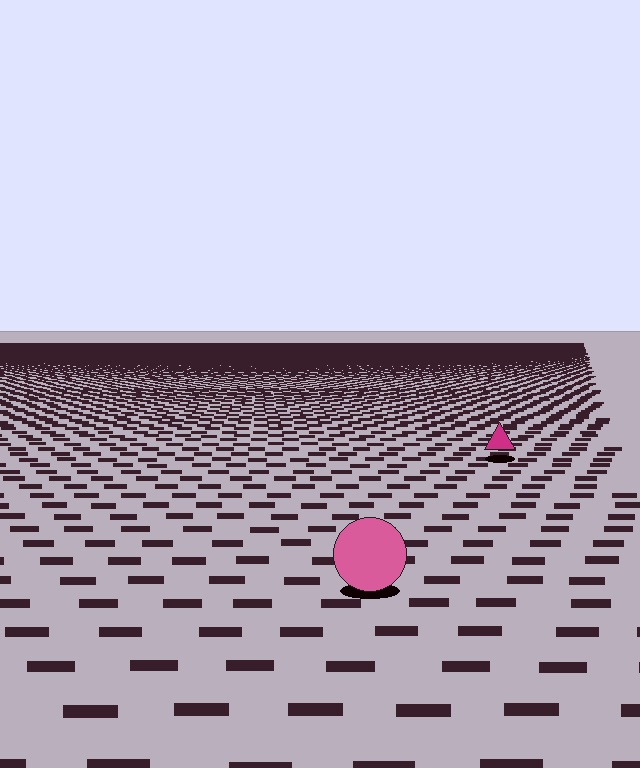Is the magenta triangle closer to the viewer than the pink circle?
No. The pink circle is closer — you can tell from the texture gradient: the ground texture is coarser near it.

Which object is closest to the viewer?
The pink circle is closest. The texture marks near it are larger and more spread out.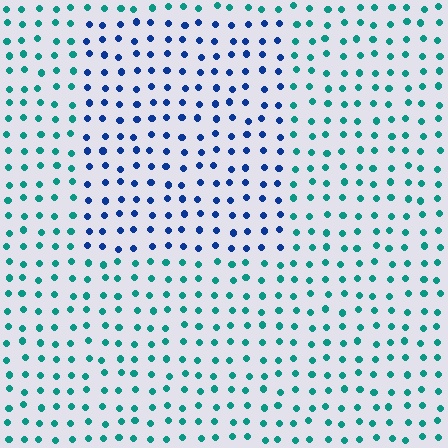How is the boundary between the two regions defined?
The boundary is defined purely by a slight shift in hue (about 49 degrees). Spacing, size, and orientation are identical on both sides.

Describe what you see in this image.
The image is filled with small teal elements in a uniform arrangement. A rectangle-shaped region is visible where the elements are tinted to a slightly different hue, forming a subtle color boundary.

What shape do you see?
I see a rectangle.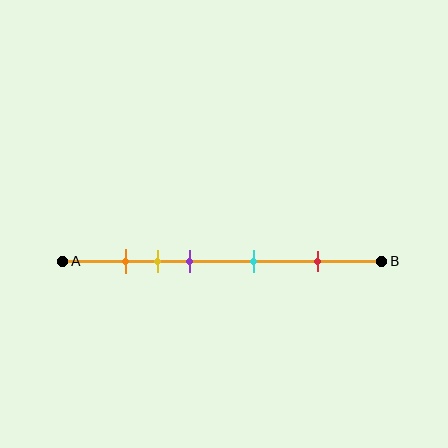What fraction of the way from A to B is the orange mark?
The orange mark is approximately 20% (0.2) of the way from A to B.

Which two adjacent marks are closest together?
The orange and yellow marks are the closest adjacent pair.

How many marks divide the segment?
There are 5 marks dividing the segment.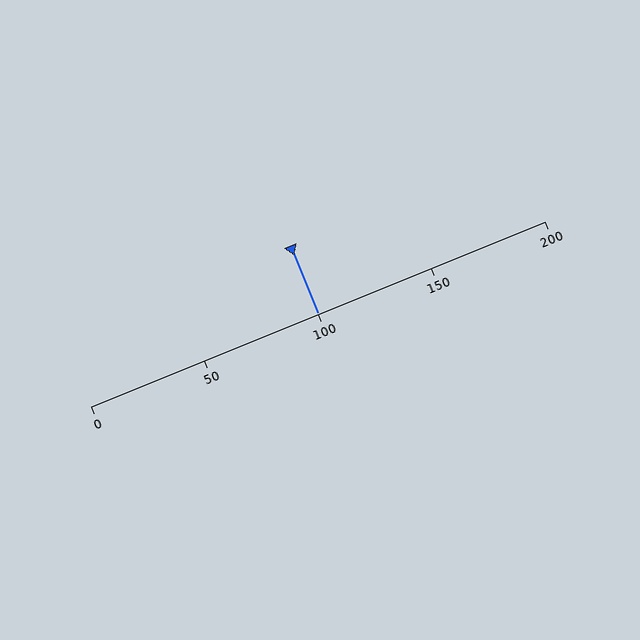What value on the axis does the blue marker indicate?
The marker indicates approximately 100.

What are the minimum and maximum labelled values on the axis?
The axis runs from 0 to 200.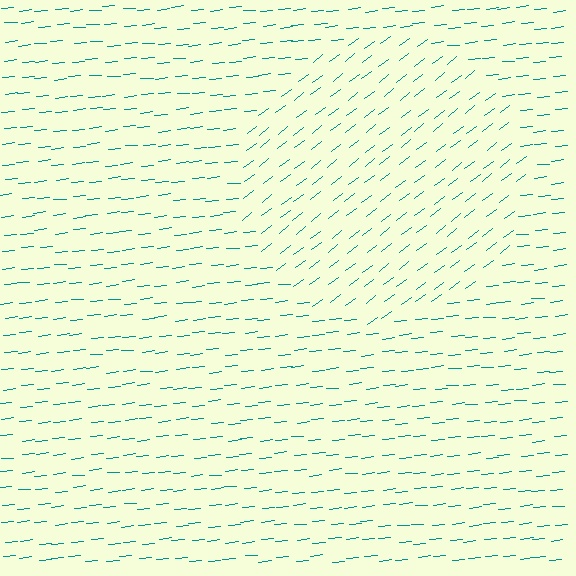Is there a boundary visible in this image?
Yes, there is a texture boundary formed by a change in line orientation.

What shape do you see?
I see a circle.